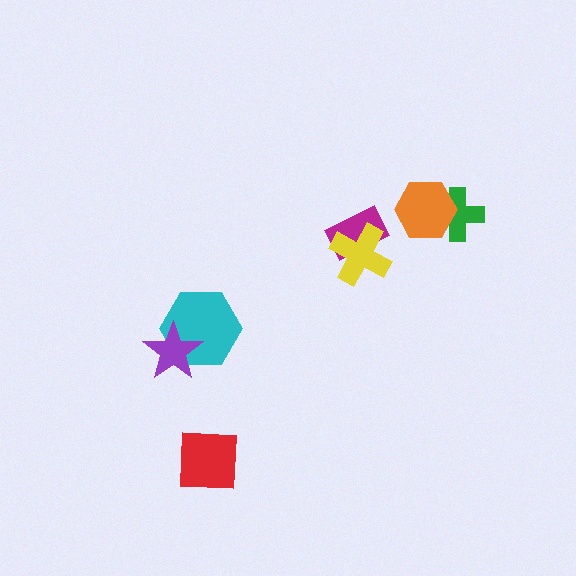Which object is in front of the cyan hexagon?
The purple star is in front of the cyan hexagon.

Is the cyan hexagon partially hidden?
Yes, it is partially covered by another shape.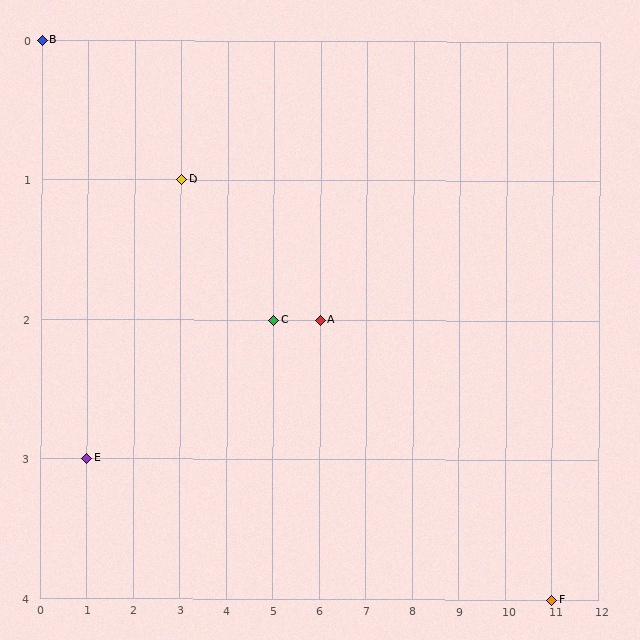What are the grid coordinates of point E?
Point E is at grid coordinates (1, 3).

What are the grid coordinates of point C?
Point C is at grid coordinates (5, 2).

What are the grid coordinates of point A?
Point A is at grid coordinates (6, 2).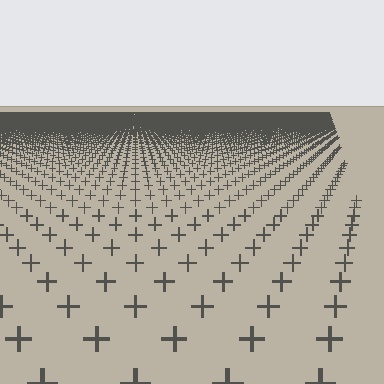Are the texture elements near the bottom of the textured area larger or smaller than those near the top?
Larger. Near the bottom, elements are closer to the viewer and appear at a bigger on-screen size.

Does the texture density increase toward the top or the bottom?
Density increases toward the top.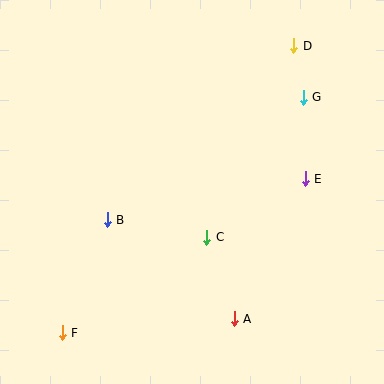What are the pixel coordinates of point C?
Point C is at (207, 237).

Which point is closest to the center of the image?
Point C at (207, 237) is closest to the center.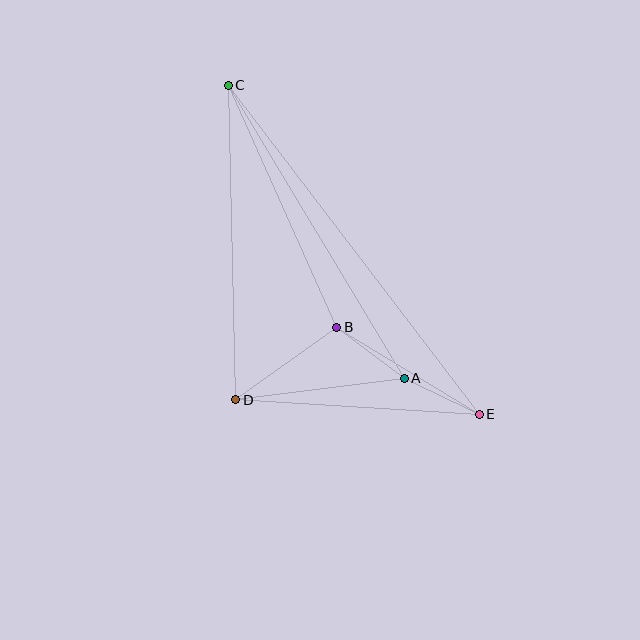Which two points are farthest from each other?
Points C and E are farthest from each other.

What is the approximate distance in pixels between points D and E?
The distance between D and E is approximately 244 pixels.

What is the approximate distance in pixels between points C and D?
The distance between C and D is approximately 315 pixels.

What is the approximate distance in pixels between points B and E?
The distance between B and E is approximately 167 pixels.